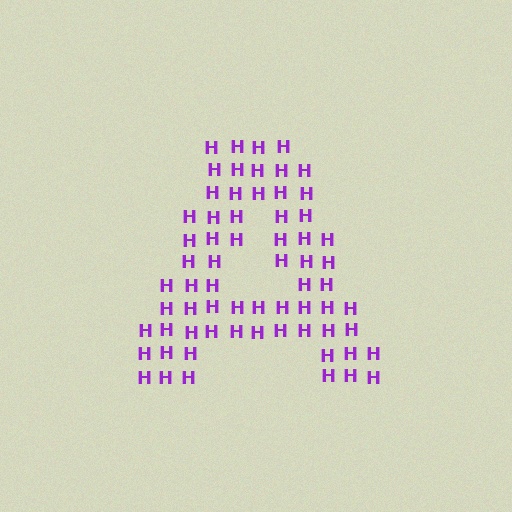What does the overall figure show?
The overall figure shows the letter A.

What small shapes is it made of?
It is made of small letter H's.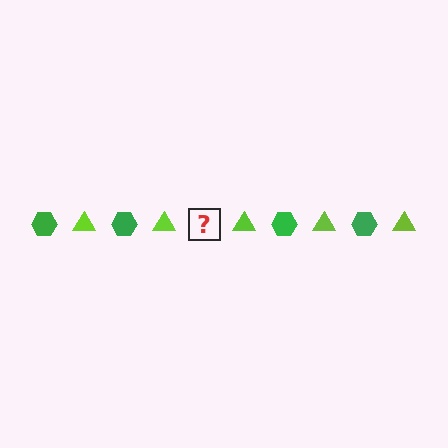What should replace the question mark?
The question mark should be replaced with a green hexagon.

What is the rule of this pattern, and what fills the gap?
The rule is that the pattern alternates between green hexagon and lime triangle. The gap should be filled with a green hexagon.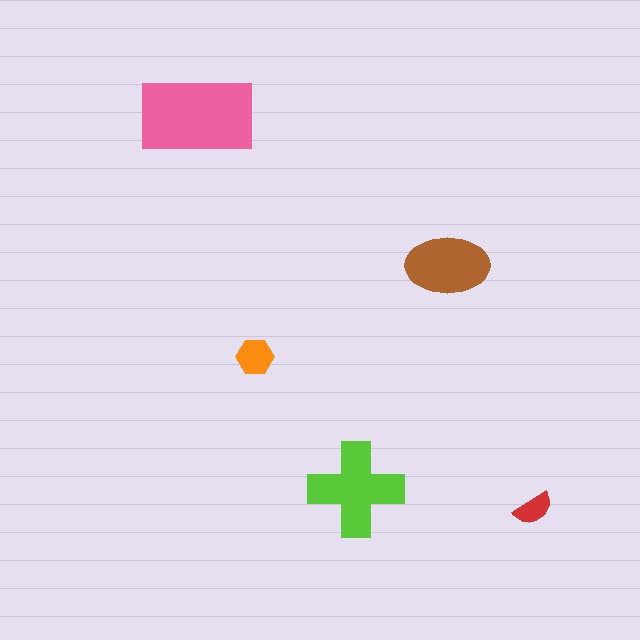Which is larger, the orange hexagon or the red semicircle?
The orange hexagon.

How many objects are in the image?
There are 5 objects in the image.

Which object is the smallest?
The red semicircle.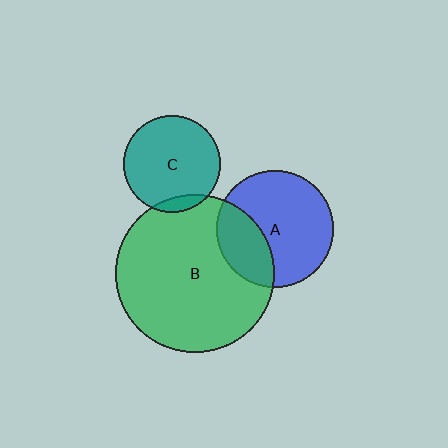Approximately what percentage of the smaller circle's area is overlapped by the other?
Approximately 30%.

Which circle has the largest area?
Circle B (green).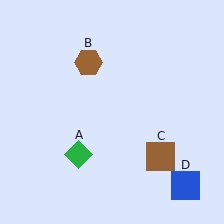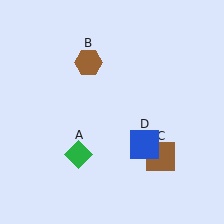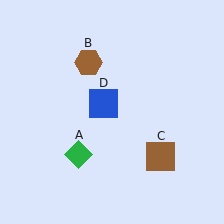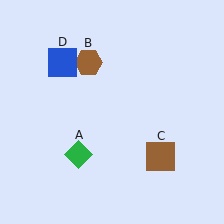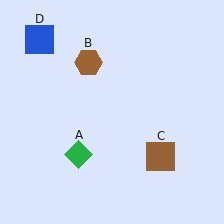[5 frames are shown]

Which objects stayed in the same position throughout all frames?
Green diamond (object A) and brown hexagon (object B) and brown square (object C) remained stationary.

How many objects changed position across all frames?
1 object changed position: blue square (object D).